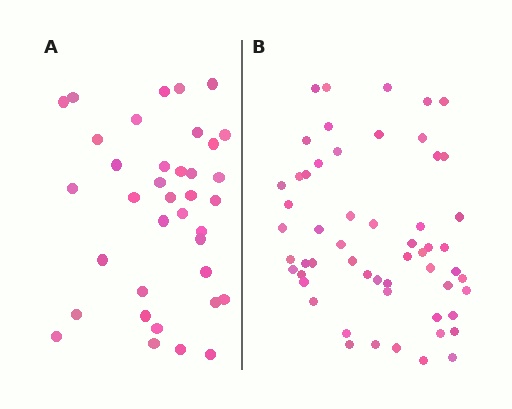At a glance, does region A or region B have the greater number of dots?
Region B (the right region) has more dots.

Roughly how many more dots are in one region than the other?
Region B has approximately 20 more dots than region A.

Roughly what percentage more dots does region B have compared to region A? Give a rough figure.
About 50% more.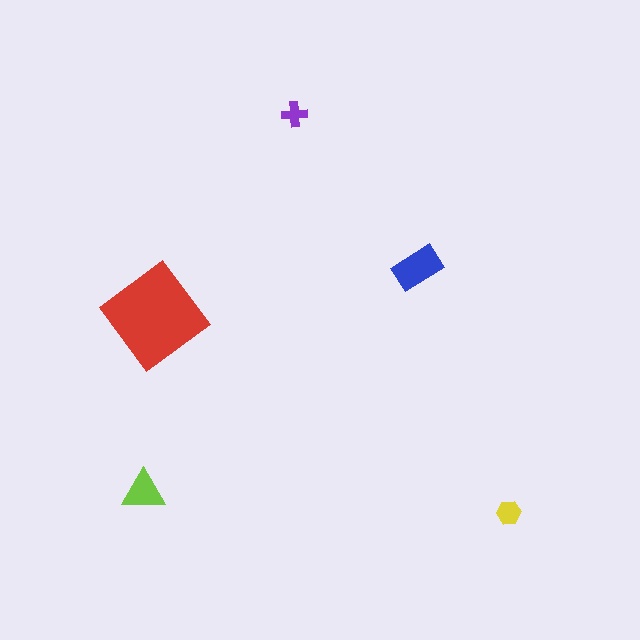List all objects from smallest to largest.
The purple cross, the yellow hexagon, the lime triangle, the blue rectangle, the red diamond.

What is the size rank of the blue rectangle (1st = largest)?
2nd.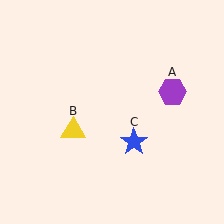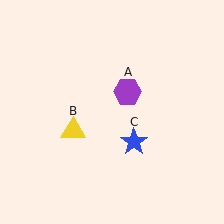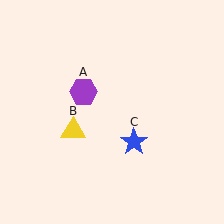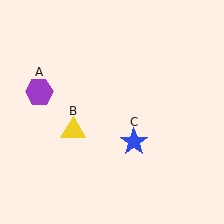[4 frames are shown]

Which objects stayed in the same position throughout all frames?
Yellow triangle (object B) and blue star (object C) remained stationary.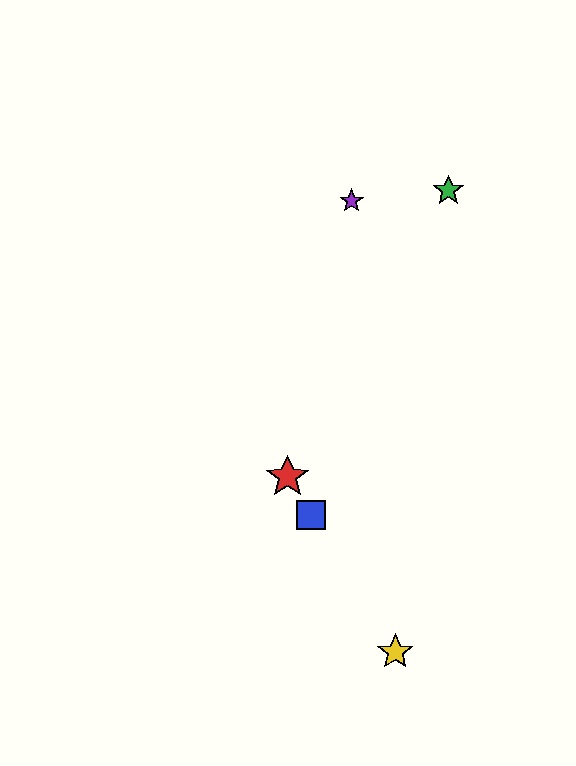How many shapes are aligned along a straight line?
3 shapes (the red star, the blue square, the yellow star) are aligned along a straight line.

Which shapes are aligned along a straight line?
The red star, the blue square, the yellow star are aligned along a straight line.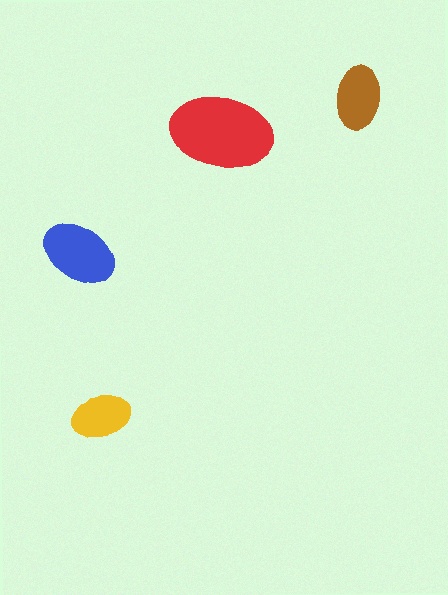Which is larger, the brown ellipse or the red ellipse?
The red one.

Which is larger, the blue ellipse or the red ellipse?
The red one.